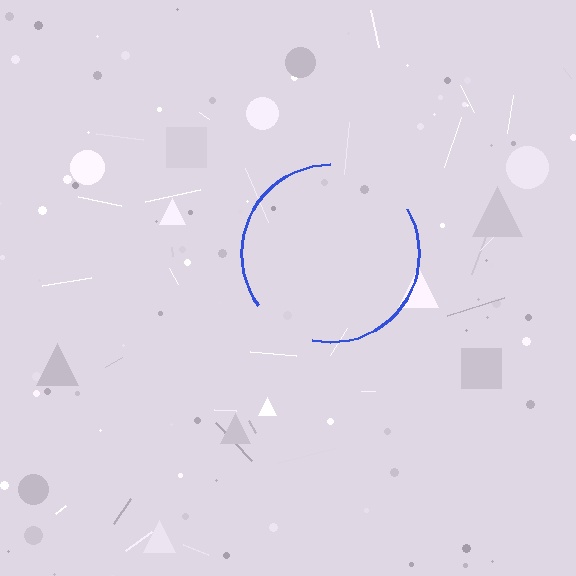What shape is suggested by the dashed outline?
The dashed outline suggests a circle.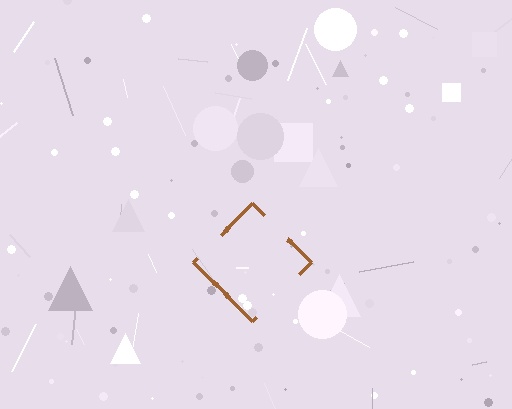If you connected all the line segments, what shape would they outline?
They would outline a diamond.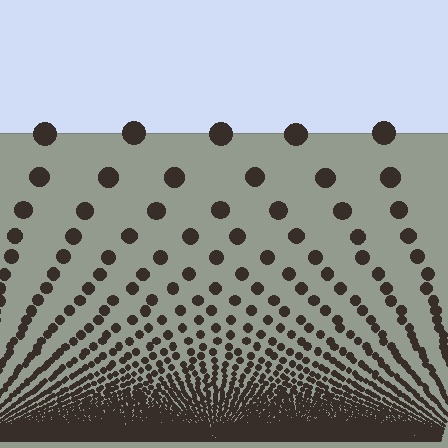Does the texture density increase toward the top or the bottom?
Density increases toward the bottom.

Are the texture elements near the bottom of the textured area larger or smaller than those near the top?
Smaller. The gradient is inverted — elements near the bottom are smaller and denser.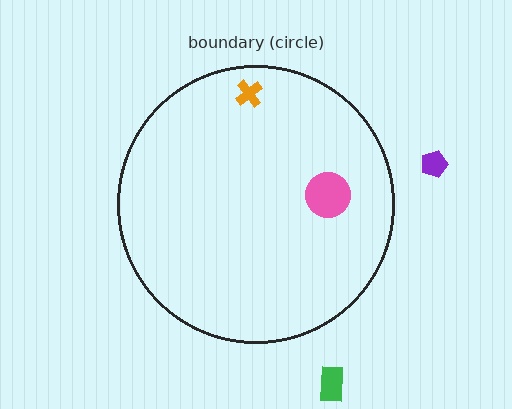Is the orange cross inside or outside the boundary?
Inside.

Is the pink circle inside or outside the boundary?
Inside.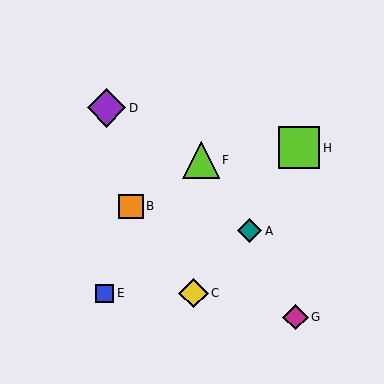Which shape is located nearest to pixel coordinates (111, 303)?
The blue square (labeled E) at (105, 293) is nearest to that location.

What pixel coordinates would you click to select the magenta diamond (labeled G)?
Click at (295, 317) to select the magenta diamond G.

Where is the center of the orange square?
The center of the orange square is at (131, 206).